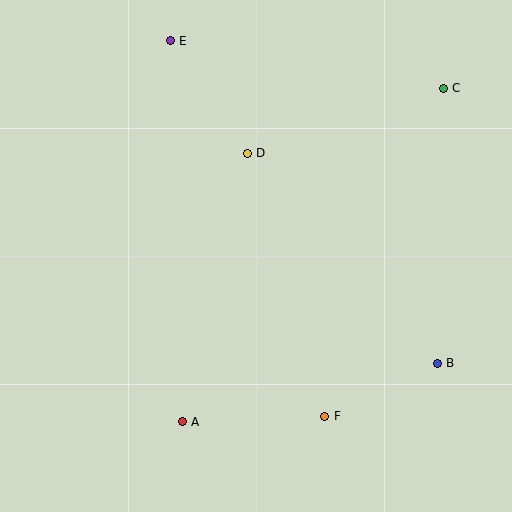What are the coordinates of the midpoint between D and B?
The midpoint between D and B is at (342, 258).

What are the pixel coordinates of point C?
Point C is at (443, 88).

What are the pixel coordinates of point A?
Point A is at (182, 422).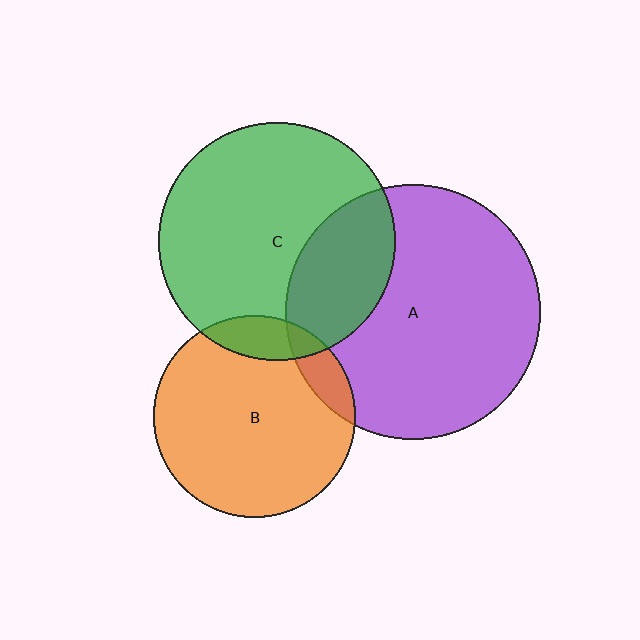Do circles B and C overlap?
Yes.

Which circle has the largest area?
Circle A (purple).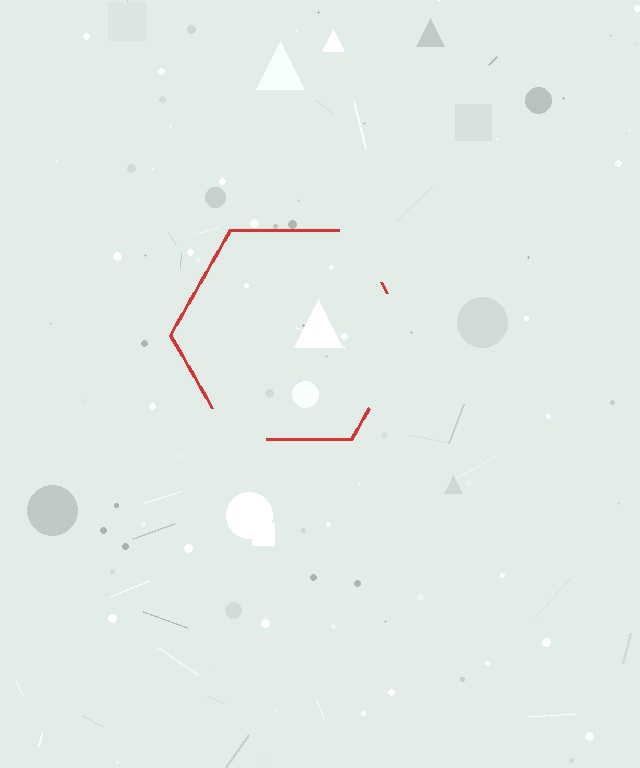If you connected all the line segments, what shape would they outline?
They would outline a hexagon.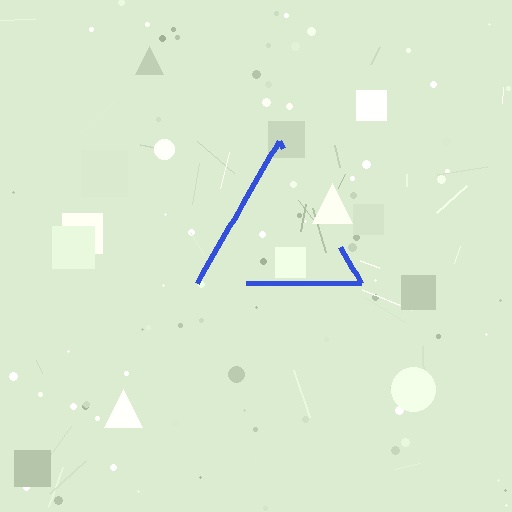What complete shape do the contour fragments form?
The contour fragments form a triangle.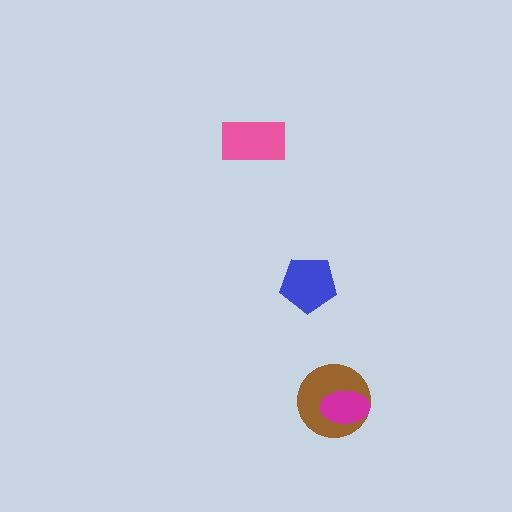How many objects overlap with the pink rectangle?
0 objects overlap with the pink rectangle.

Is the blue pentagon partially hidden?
No, no other shape covers it.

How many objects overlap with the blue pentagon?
0 objects overlap with the blue pentagon.